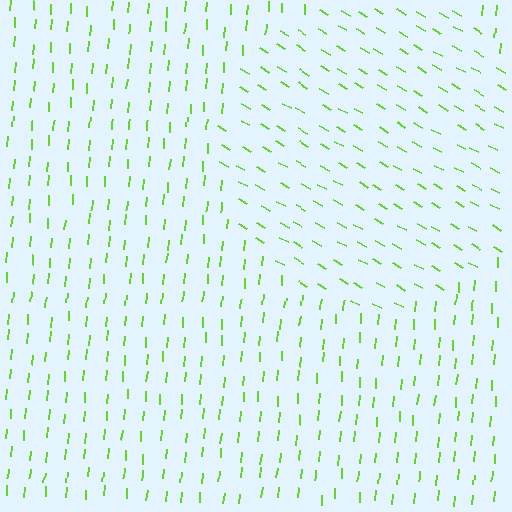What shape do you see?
I see a circle.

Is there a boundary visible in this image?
Yes, there is a texture boundary formed by a change in line orientation.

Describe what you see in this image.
The image is filled with small lime line segments. A circle region in the image has lines oriented differently from the surrounding lines, creating a visible texture boundary.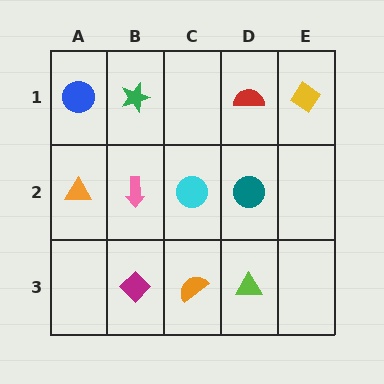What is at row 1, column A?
A blue circle.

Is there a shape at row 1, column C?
No, that cell is empty.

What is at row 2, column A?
An orange triangle.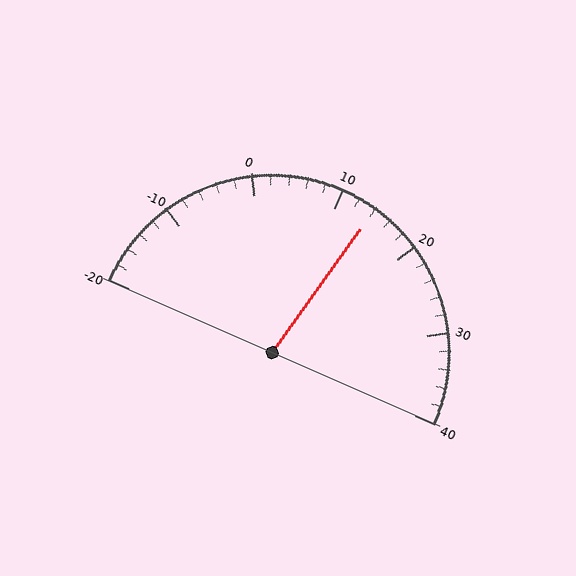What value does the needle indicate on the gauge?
The needle indicates approximately 14.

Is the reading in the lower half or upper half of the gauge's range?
The reading is in the upper half of the range (-20 to 40).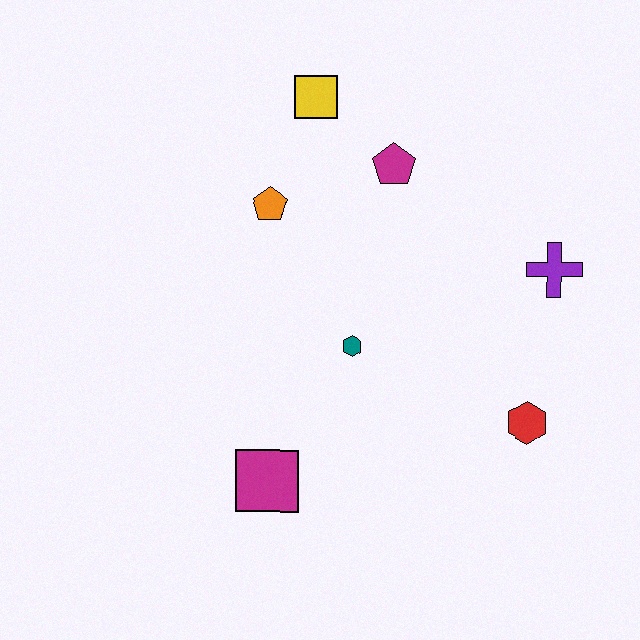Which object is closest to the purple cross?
The red hexagon is closest to the purple cross.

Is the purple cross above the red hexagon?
Yes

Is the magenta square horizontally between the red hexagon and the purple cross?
No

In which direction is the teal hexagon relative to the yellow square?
The teal hexagon is below the yellow square.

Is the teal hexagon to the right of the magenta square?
Yes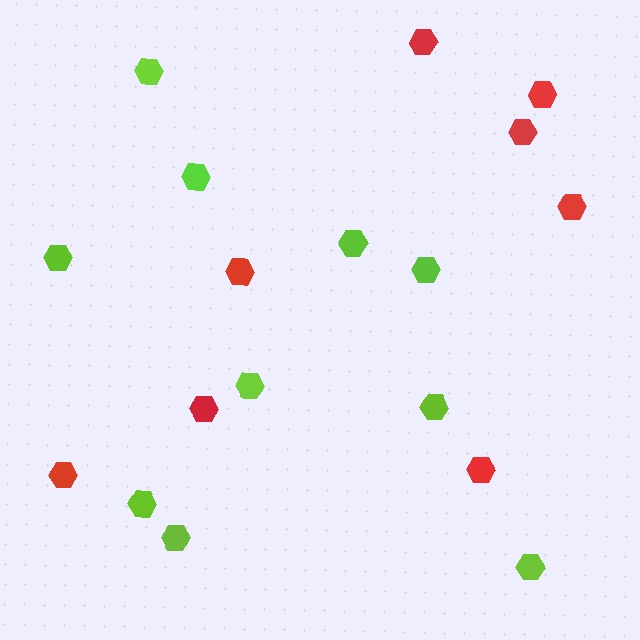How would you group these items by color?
There are 2 groups: one group of red hexagons (8) and one group of lime hexagons (10).